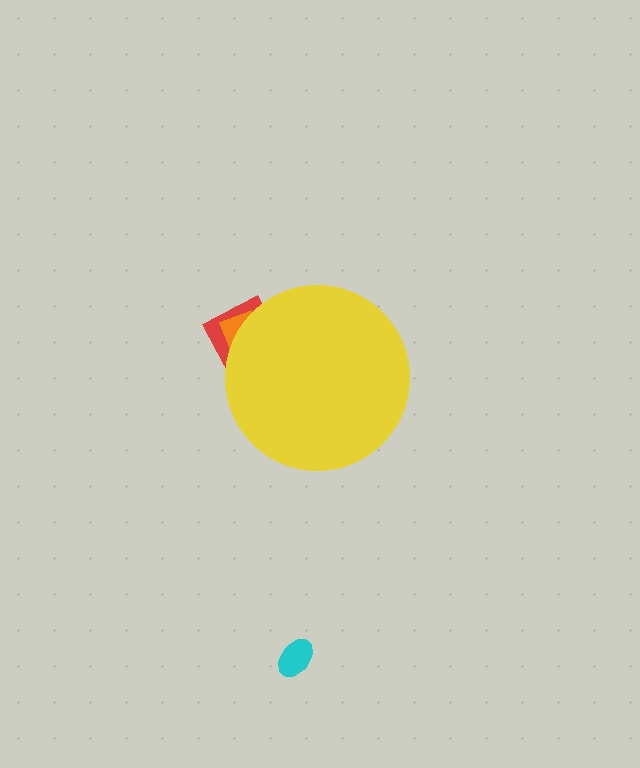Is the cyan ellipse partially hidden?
No, the cyan ellipse is fully visible.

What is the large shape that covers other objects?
A yellow circle.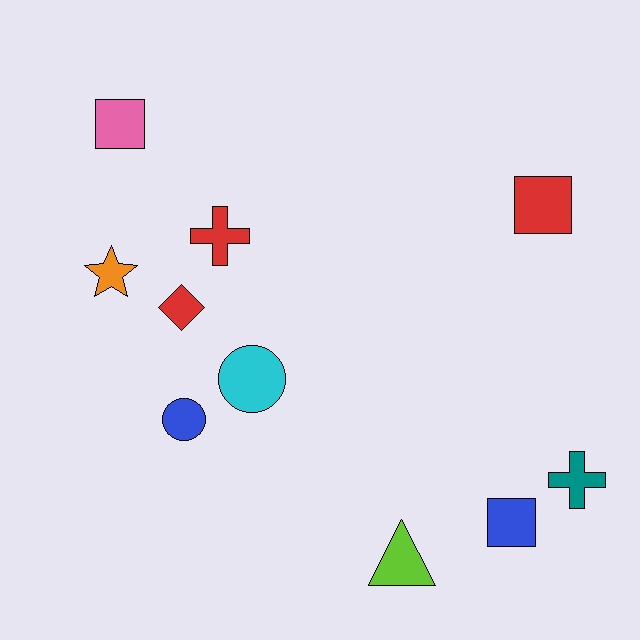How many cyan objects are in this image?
There is 1 cyan object.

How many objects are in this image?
There are 10 objects.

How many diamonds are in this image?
There is 1 diamond.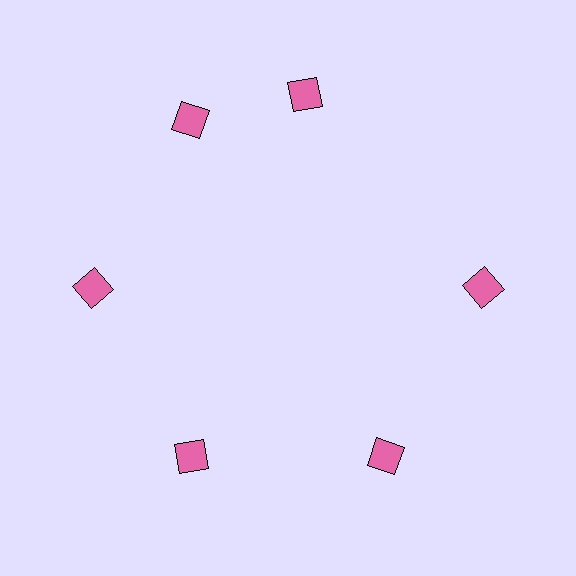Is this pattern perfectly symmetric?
No. The 6 pink diamonds are arranged in a ring, but one element near the 1 o'clock position is rotated out of alignment along the ring, breaking the 6-fold rotational symmetry.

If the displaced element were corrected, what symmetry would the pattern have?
It would have 6-fold rotational symmetry — the pattern would map onto itself every 60 degrees.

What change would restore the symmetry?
The symmetry would be restored by rotating it back into even spacing with its neighbors so that all 6 diamonds sit at equal angles and equal distance from the center.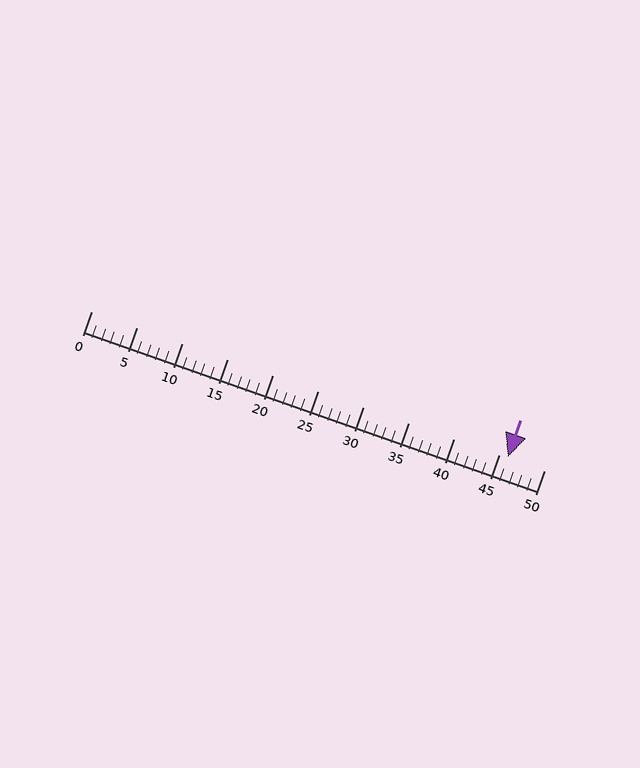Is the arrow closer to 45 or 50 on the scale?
The arrow is closer to 45.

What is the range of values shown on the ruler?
The ruler shows values from 0 to 50.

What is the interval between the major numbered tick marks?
The major tick marks are spaced 5 units apart.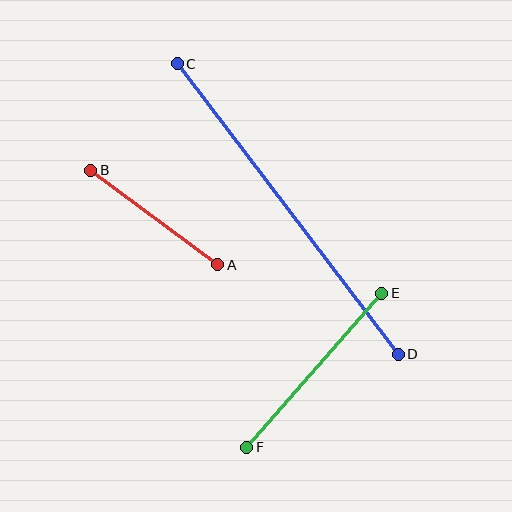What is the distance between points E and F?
The distance is approximately 205 pixels.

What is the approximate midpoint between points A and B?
The midpoint is at approximately (154, 218) pixels.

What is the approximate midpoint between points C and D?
The midpoint is at approximately (288, 209) pixels.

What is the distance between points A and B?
The distance is approximately 158 pixels.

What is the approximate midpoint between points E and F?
The midpoint is at approximately (314, 370) pixels.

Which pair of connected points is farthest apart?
Points C and D are farthest apart.